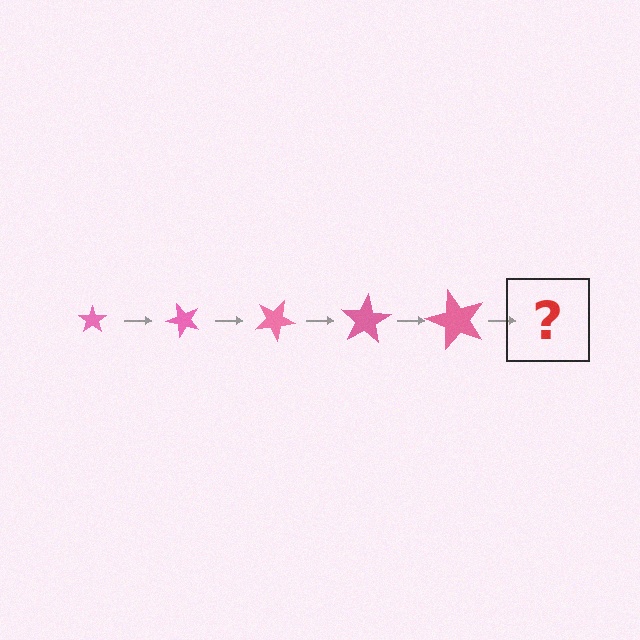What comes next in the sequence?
The next element should be a star, larger than the previous one and rotated 250 degrees from the start.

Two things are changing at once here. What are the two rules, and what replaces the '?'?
The two rules are that the star grows larger each step and it rotates 50 degrees each step. The '?' should be a star, larger than the previous one and rotated 250 degrees from the start.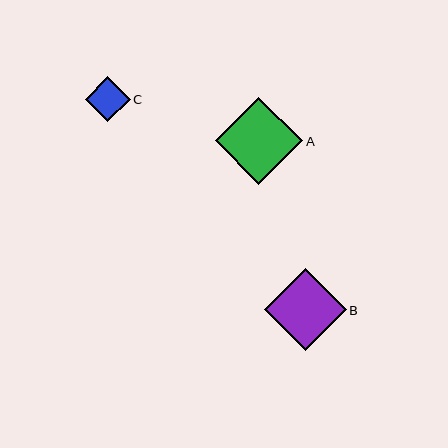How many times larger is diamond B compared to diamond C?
Diamond B is approximately 1.8 times the size of diamond C.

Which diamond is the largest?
Diamond A is the largest with a size of approximately 87 pixels.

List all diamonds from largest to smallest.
From largest to smallest: A, B, C.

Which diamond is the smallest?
Diamond C is the smallest with a size of approximately 45 pixels.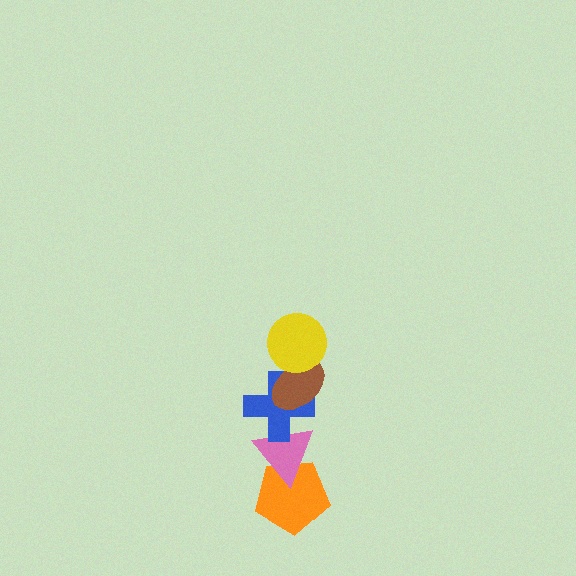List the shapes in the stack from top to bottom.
From top to bottom: the yellow circle, the brown ellipse, the blue cross, the pink triangle, the orange pentagon.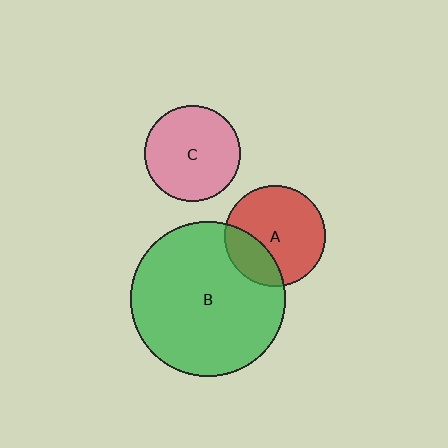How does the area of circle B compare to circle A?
Approximately 2.4 times.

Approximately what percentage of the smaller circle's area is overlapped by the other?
Approximately 25%.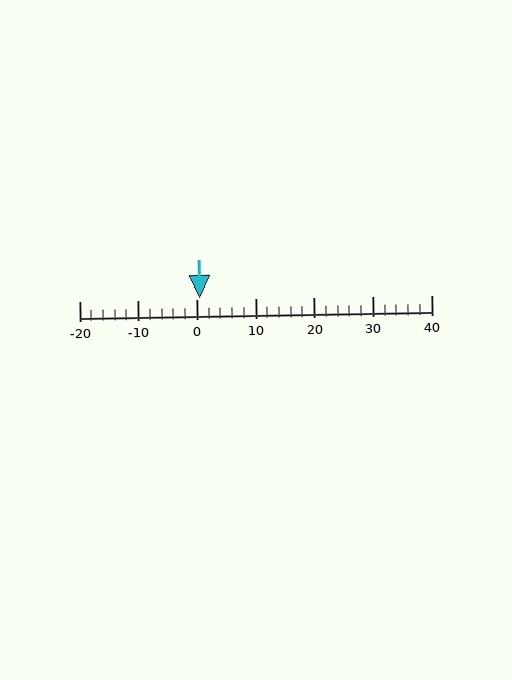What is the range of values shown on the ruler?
The ruler shows values from -20 to 40.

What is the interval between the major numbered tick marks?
The major tick marks are spaced 10 units apart.